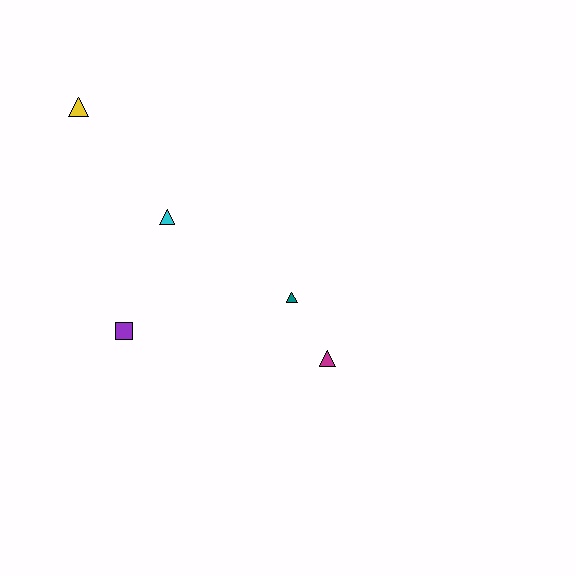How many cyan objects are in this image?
There is 1 cyan object.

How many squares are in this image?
There is 1 square.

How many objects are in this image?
There are 5 objects.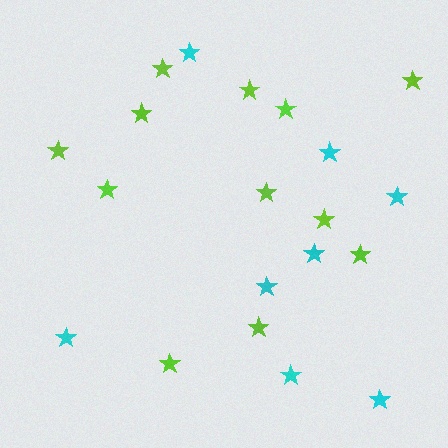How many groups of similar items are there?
There are 2 groups: one group of cyan stars (8) and one group of lime stars (12).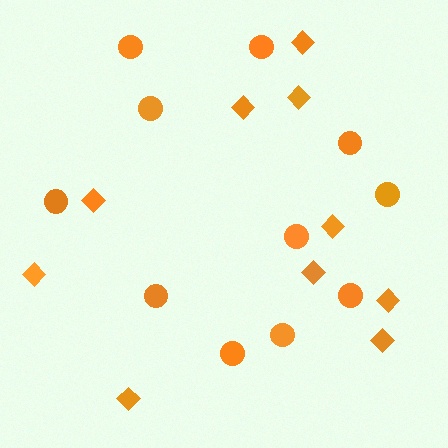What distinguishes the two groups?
There are 2 groups: one group of diamonds (10) and one group of circles (11).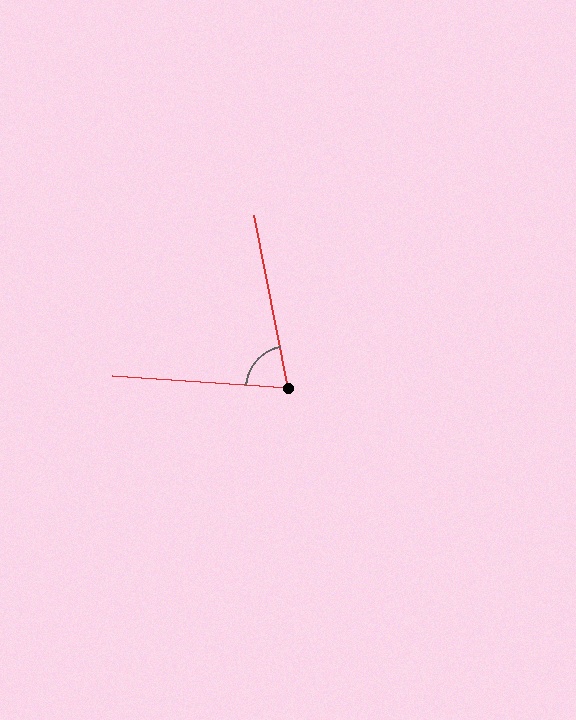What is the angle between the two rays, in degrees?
Approximately 75 degrees.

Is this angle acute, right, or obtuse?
It is acute.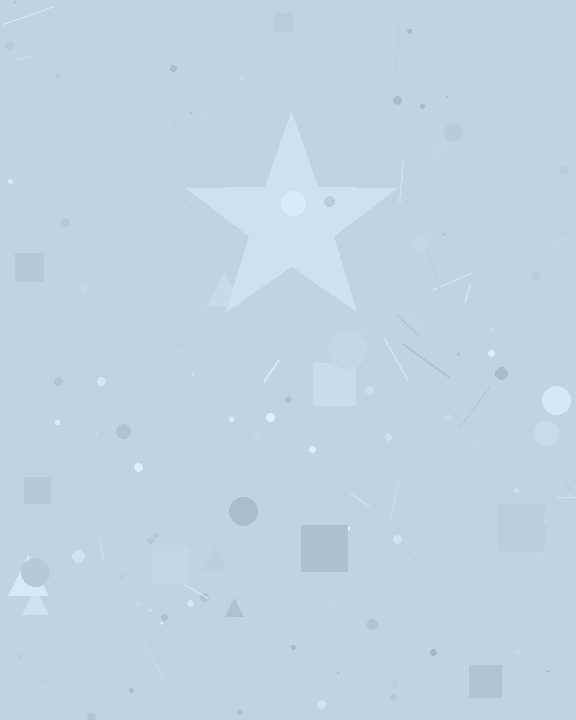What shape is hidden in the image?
A star is hidden in the image.